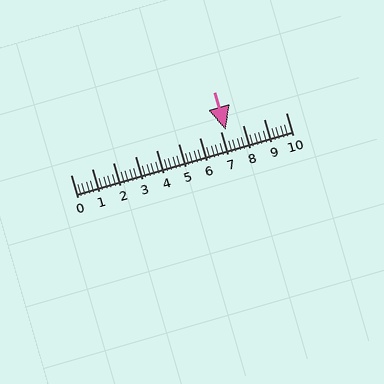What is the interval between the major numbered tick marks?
The major tick marks are spaced 1 units apart.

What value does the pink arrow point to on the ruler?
The pink arrow points to approximately 7.2.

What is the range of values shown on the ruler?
The ruler shows values from 0 to 10.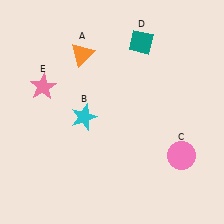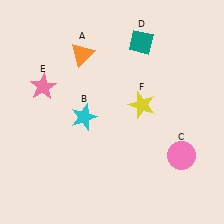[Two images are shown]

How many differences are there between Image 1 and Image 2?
There is 1 difference between the two images.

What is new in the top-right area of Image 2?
A yellow star (F) was added in the top-right area of Image 2.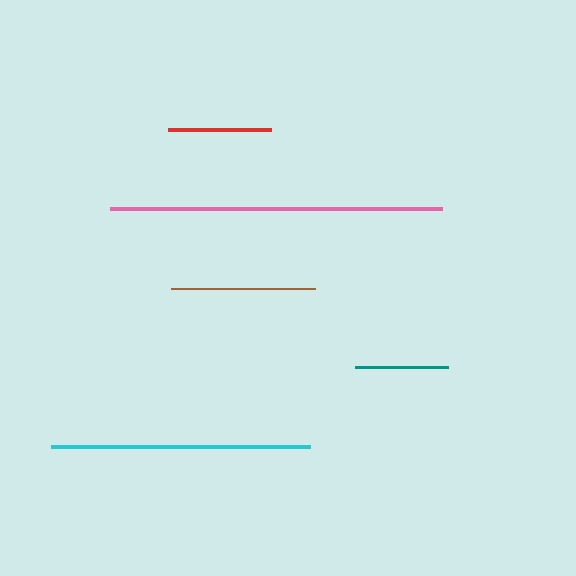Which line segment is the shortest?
The teal line is the shortest at approximately 93 pixels.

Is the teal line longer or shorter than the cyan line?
The cyan line is longer than the teal line.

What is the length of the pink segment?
The pink segment is approximately 332 pixels long.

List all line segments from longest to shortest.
From longest to shortest: pink, cyan, brown, red, teal.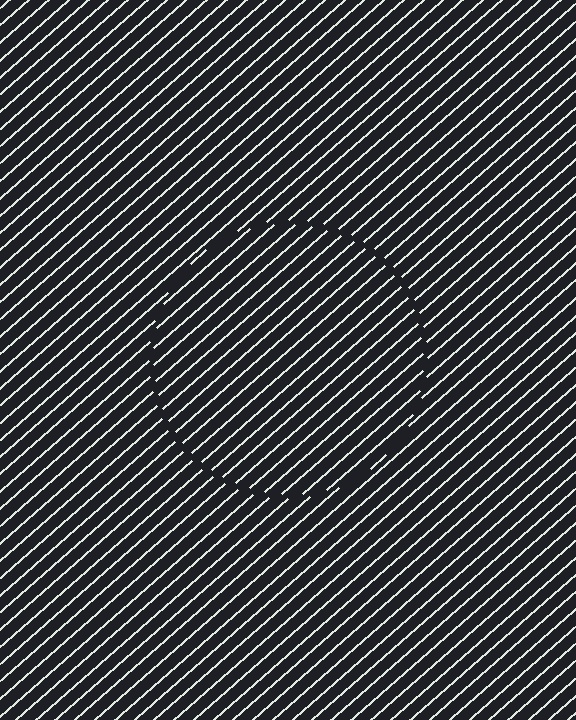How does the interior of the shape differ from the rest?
The interior of the shape contains the same grating, shifted by half a period — the contour is defined by the phase discontinuity where line-ends from the inner and outer gratings abut.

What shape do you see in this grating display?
An illusory circle. The interior of the shape contains the same grating, shifted by half a period — the contour is defined by the phase discontinuity where line-ends from the inner and outer gratings abut.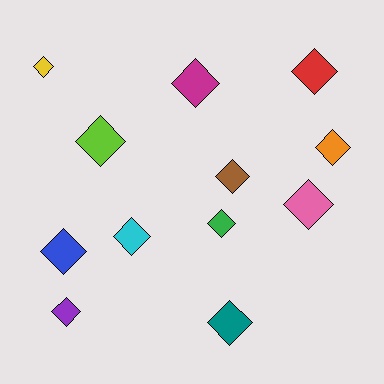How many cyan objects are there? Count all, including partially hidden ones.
There is 1 cyan object.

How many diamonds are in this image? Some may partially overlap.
There are 12 diamonds.